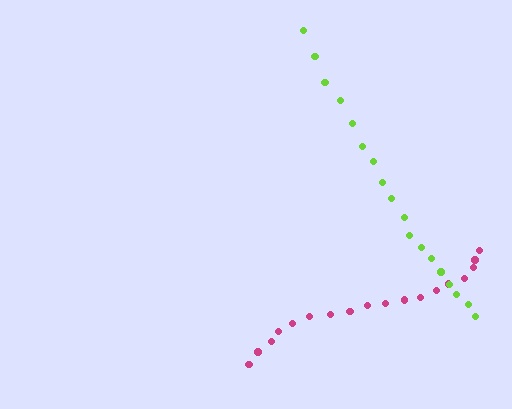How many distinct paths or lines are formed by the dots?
There are 2 distinct paths.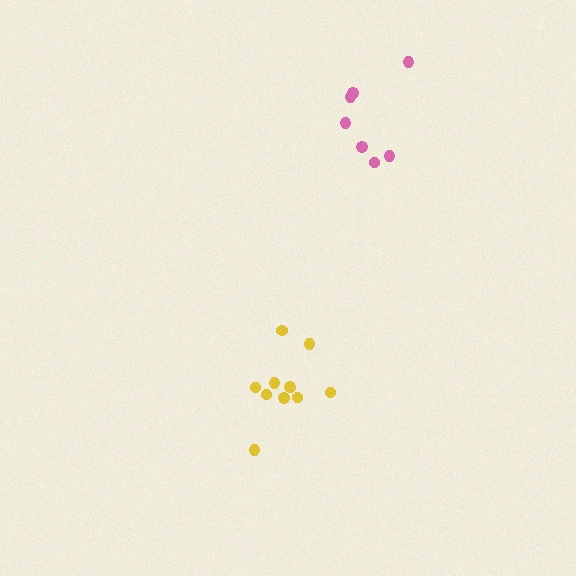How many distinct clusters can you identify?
There are 2 distinct clusters.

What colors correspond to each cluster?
The clusters are colored: yellow, pink.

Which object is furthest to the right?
The pink cluster is rightmost.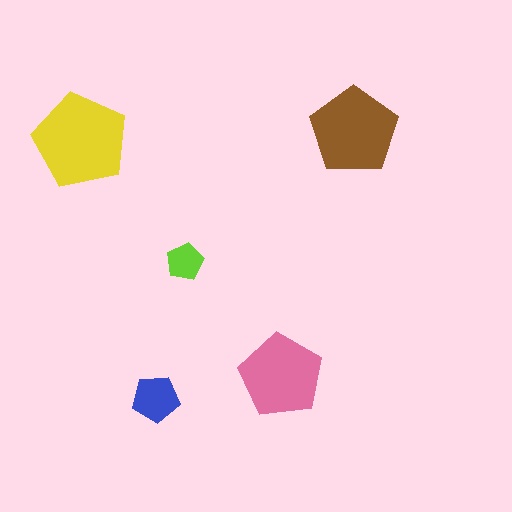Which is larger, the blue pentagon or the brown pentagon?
The brown one.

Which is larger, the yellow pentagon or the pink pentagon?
The yellow one.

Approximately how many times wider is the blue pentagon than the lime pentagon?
About 1.5 times wider.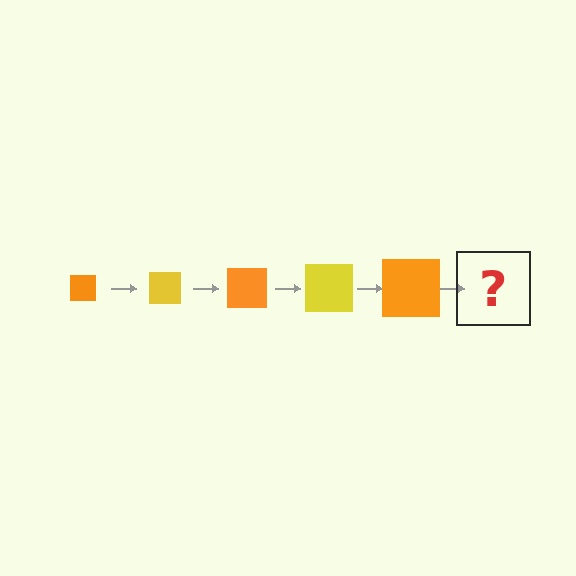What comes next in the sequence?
The next element should be a yellow square, larger than the previous one.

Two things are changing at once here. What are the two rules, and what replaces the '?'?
The two rules are that the square grows larger each step and the color cycles through orange and yellow. The '?' should be a yellow square, larger than the previous one.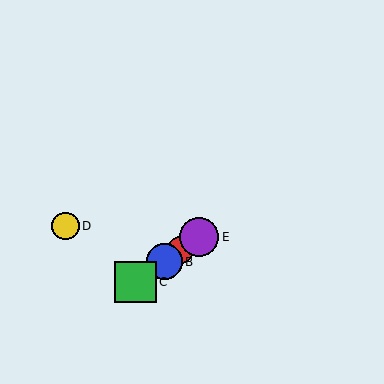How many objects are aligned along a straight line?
4 objects (A, B, C, E) are aligned along a straight line.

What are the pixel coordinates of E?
Object E is at (199, 237).